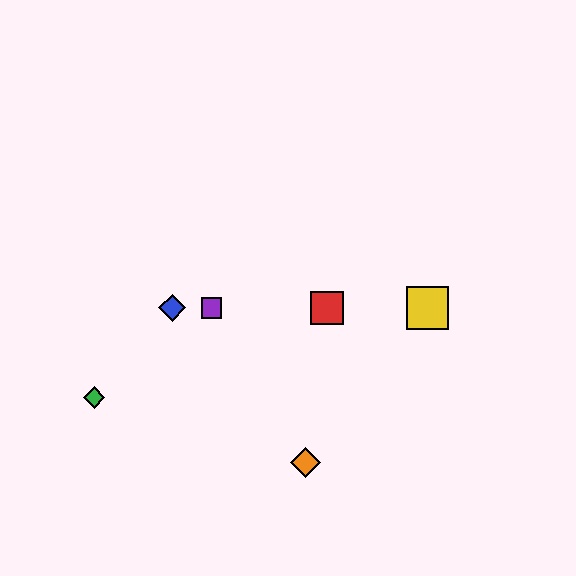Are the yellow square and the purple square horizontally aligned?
Yes, both are at y≈308.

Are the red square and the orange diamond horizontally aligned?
No, the red square is at y≈308 and the orange diamond is at y≈463.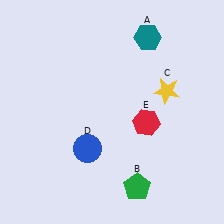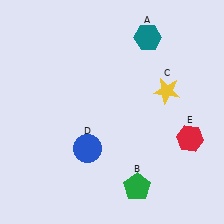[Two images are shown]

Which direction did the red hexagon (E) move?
The red hexagon (E) moved right.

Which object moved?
The red hexagon (E) moved right.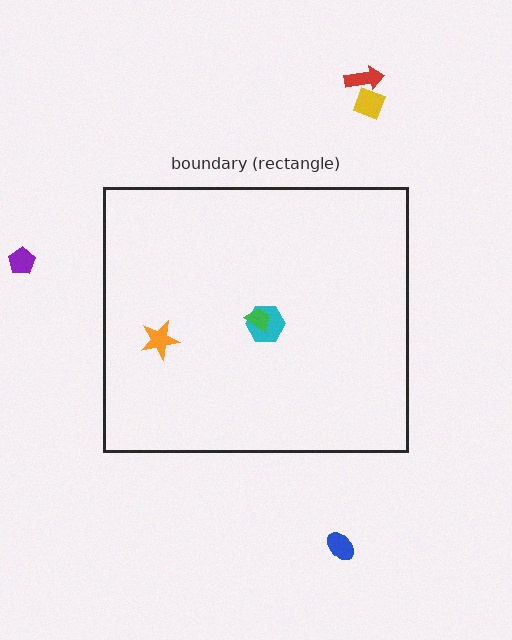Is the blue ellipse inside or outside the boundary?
Outside.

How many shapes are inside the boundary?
3 inside, 4 outside.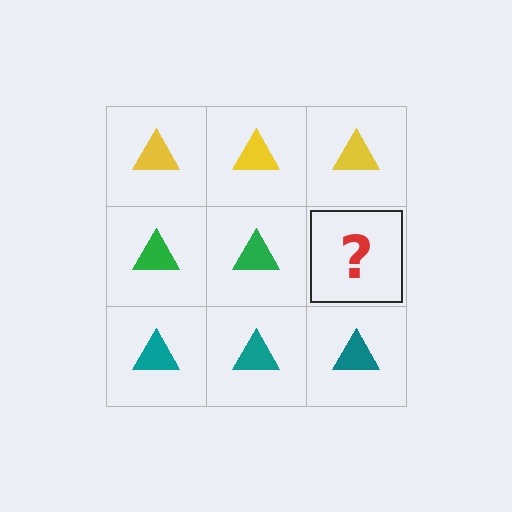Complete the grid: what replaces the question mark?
The question mark should be replaced with a green triangle.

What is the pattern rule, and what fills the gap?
The rule is that each row has a consistent color. The gap should be filled with a green triangle.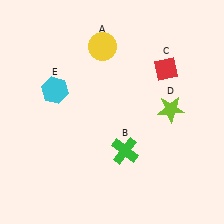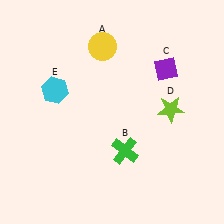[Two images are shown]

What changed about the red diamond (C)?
In Image 1, C is red. In Image 2, it changed to purple.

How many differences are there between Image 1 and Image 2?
There is 1 difference between the two images.